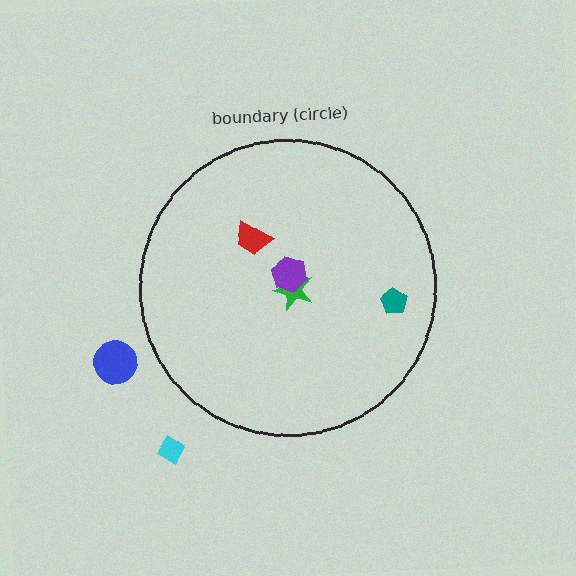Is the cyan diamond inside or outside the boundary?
Outside.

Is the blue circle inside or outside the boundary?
Outside.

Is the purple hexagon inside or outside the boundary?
Inside.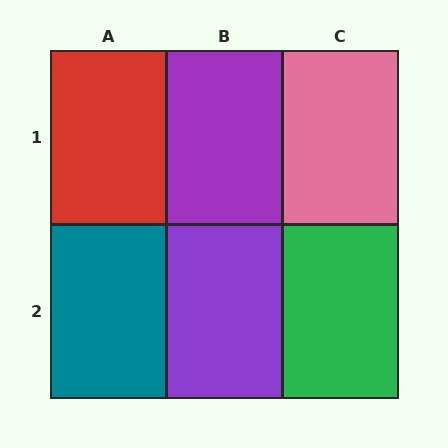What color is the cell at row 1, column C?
Pink.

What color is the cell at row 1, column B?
Purple.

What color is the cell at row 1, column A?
Red.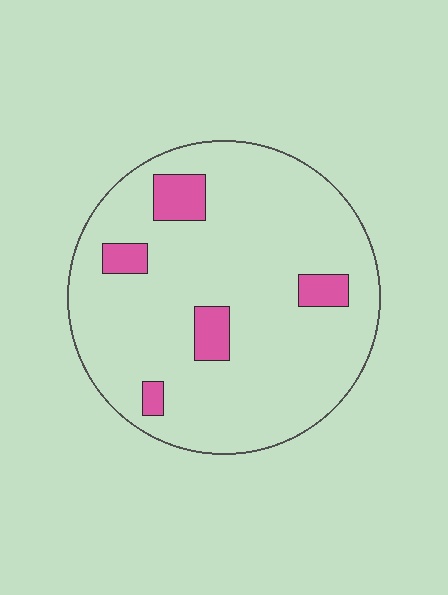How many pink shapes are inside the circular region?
5.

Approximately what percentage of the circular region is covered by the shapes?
Approximately 10%.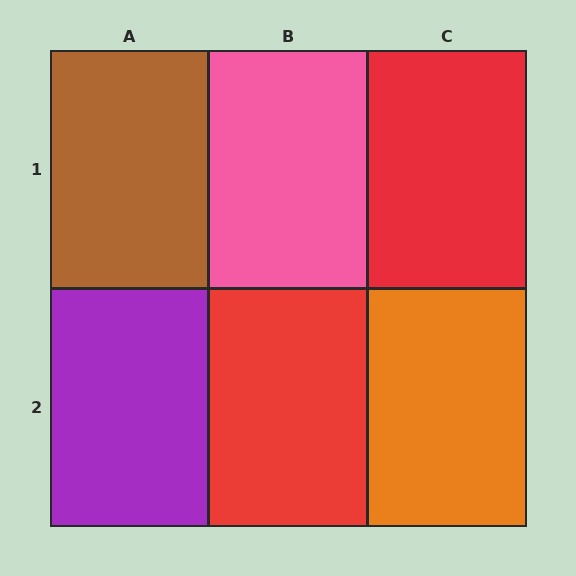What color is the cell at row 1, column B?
Pink.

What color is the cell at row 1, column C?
Red.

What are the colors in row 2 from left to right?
Purple, red, orange.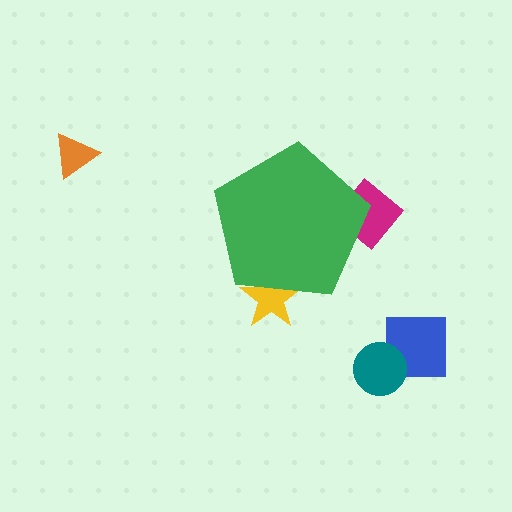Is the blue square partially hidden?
No, the blue square is fully visible.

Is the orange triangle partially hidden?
No, the orange triangle is fully visible.